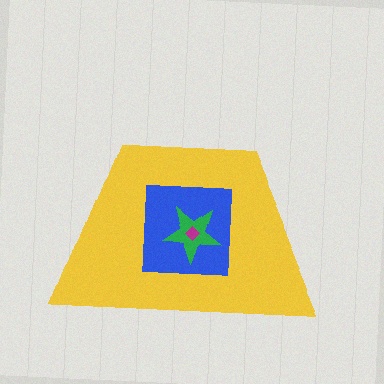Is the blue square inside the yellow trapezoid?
Yes.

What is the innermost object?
The magenta diamond.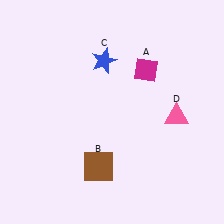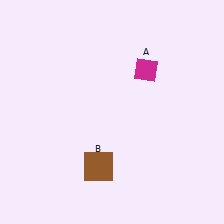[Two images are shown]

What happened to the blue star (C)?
The blue star (C) was removed in Image 2. It was in the top-left area of Image 1.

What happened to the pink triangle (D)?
The pink triangle (D) was removed in Image 2. It was in the bottom-right area of Image 1.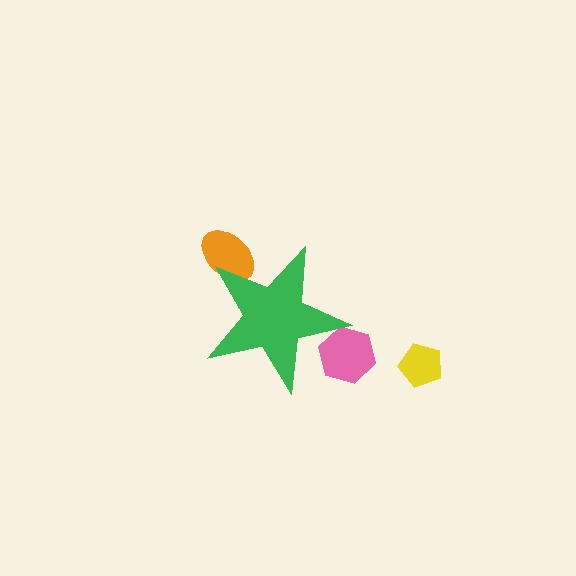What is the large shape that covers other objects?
A green star.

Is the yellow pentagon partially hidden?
No, the yellow pentagon is fully visible.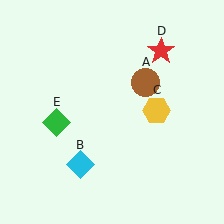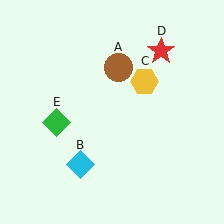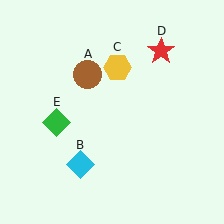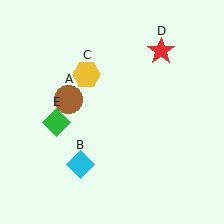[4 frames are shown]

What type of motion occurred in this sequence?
The brown circle (object A), yellow hexagon (object C) rotated counterclockwise around the center of the scene.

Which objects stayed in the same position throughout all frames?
Cyan diamond (object B) and red star (object D) and green diamond (object E) remained stationary.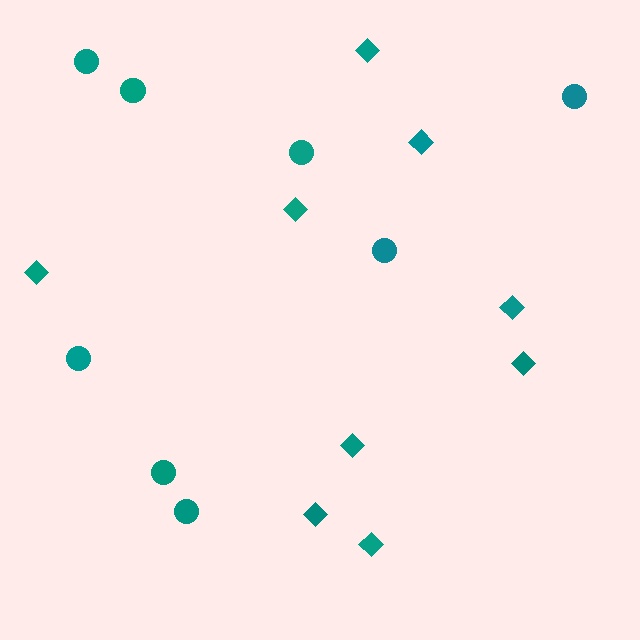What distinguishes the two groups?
There are 2 groups: one group of circles (8) and one group of diamonds (9).